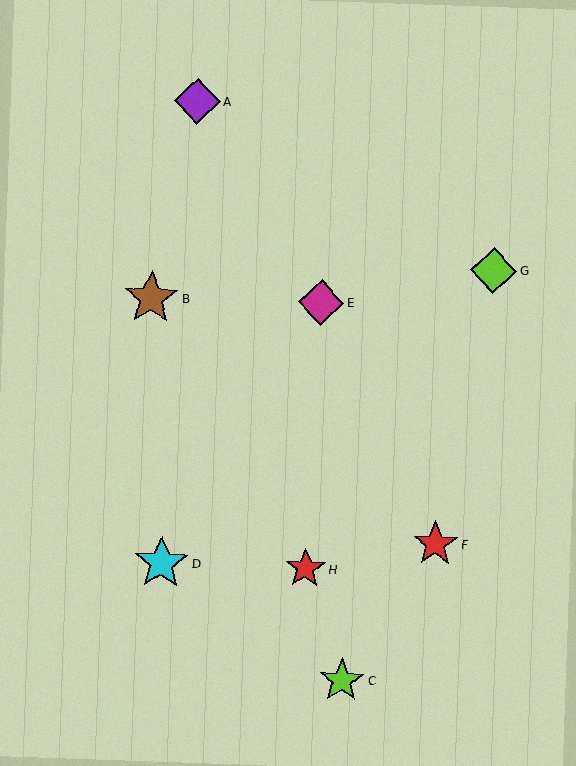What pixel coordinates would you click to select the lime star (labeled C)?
Click at (342, 681) to select the lime star C.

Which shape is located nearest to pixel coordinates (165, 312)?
The brown star (labeled B) at (151, 298) is nearest to that location.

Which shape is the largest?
The brown star (labeled B) is the largest.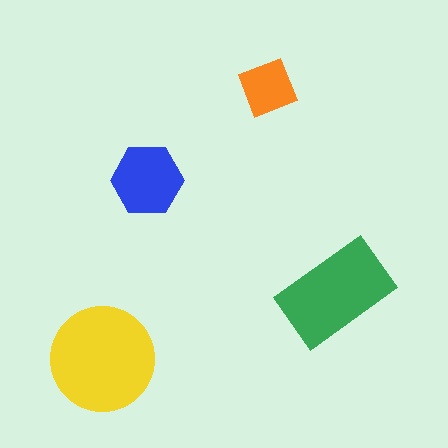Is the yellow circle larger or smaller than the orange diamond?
Larger.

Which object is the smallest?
The orange diamond.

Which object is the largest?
The yellow circle.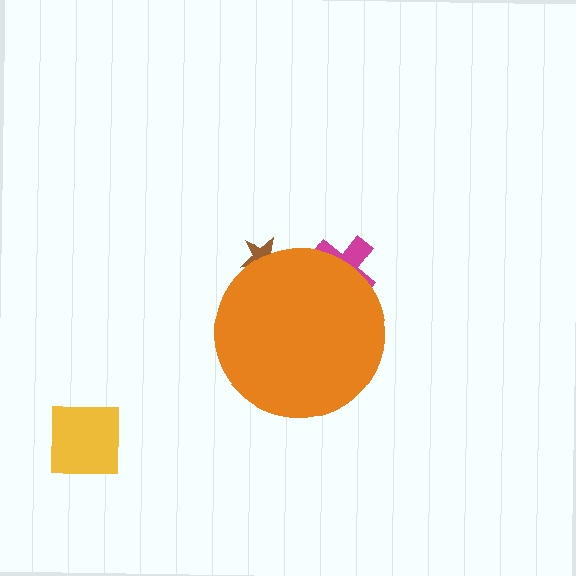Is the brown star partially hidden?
Yes, the brown star is partially hidden behind the orange circle.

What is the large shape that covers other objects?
An orange circle.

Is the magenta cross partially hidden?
Yes, the magenta cross is partially hidden behind the orange circle.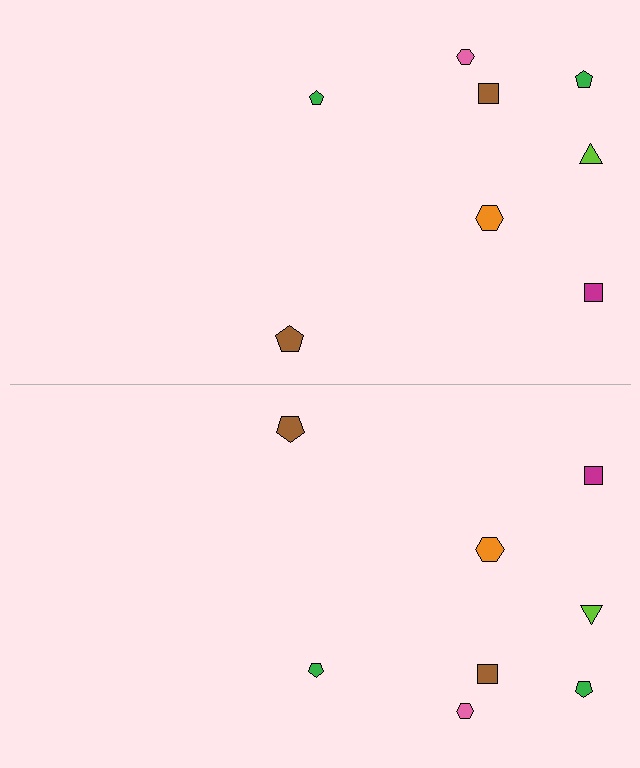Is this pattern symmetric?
Yes, this pattern has bilateral (reflection) symmetry.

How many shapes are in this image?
There are 16 shapes in this image.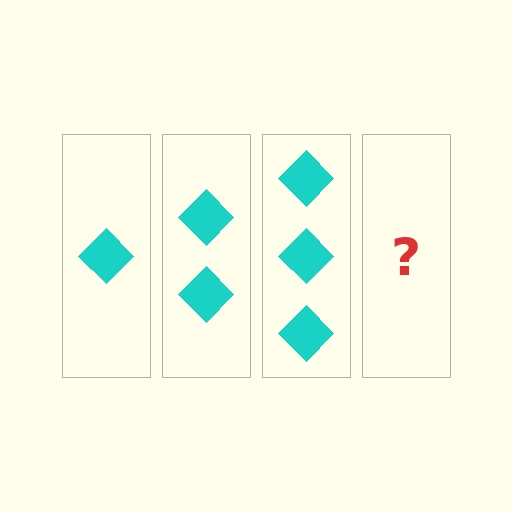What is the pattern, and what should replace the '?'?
The pattern is that each step adds one more diamond. The '?' should be 4 diamonds.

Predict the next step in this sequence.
The next step is 4 diamonds.